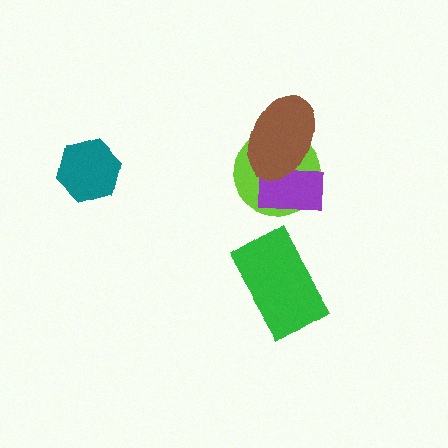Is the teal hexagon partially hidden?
No, no other shape covers it.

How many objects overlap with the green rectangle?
0 objects overlap with the green rectangle.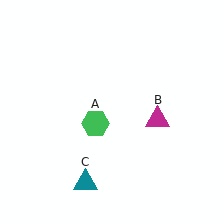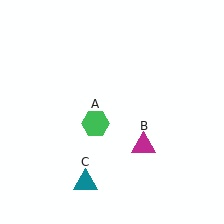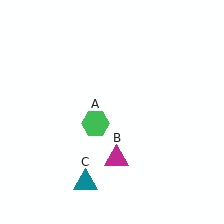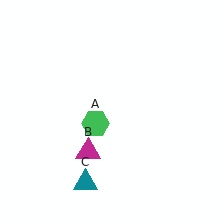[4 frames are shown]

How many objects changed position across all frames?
1 object changed position: magenta triangle (object B).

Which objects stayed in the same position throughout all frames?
Green hexagon (object A) and teal triangle (object C) remained stationary.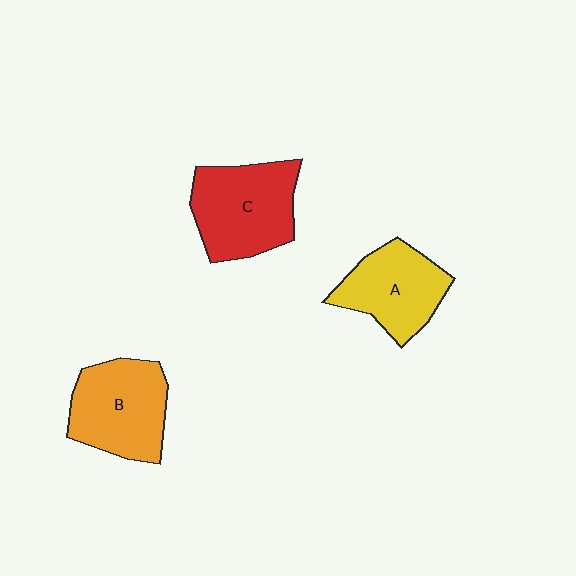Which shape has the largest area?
Shape C (red).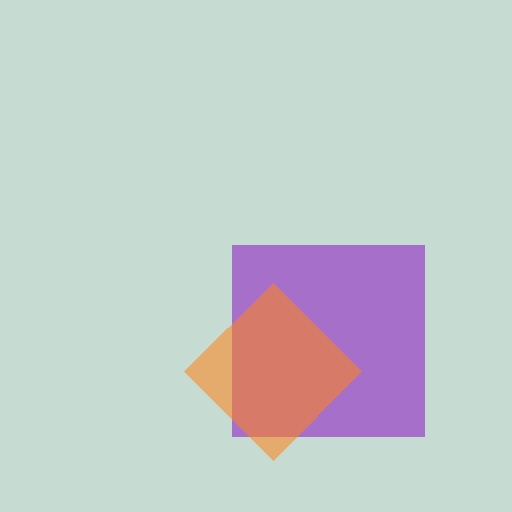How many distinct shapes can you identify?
There are 2 distinct shapes: a purple square, an orange diamond.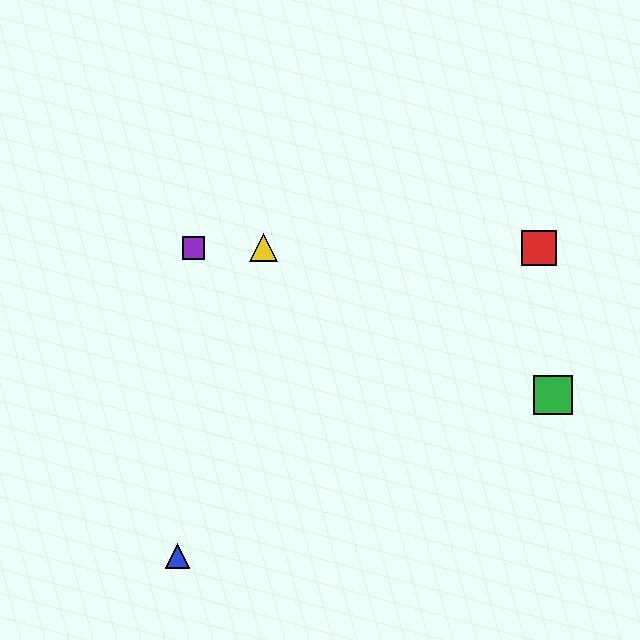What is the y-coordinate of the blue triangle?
The blue triangle is at y≈556.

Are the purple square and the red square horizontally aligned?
Yes, both are at y≈248.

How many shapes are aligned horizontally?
3 shapes (the red square, the yellow triangle, the purple square) are aligned horizontally.